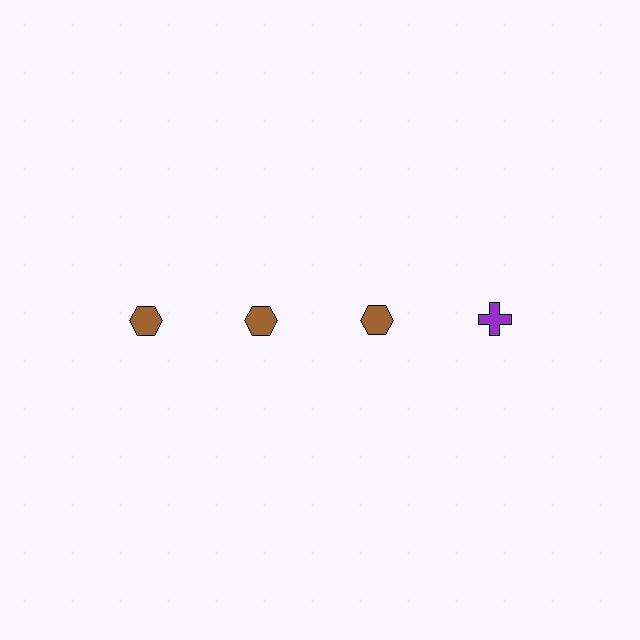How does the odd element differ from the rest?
It differs in both color (purple instead of brown) and shape (cross instead of hexagon).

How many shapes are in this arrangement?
There are 4 shapes arranged in a grid pattern.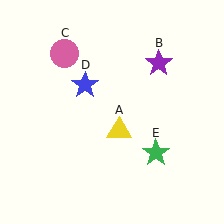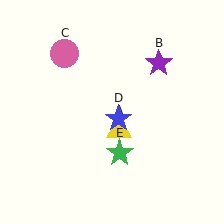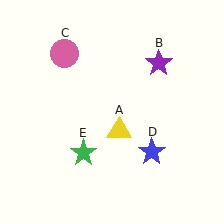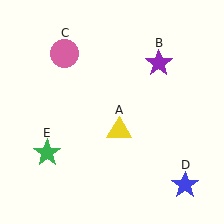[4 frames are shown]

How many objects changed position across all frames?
2 objects changed position: blue star (object D), green star (object E).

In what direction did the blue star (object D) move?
The blue star (object D) moved down and to the right.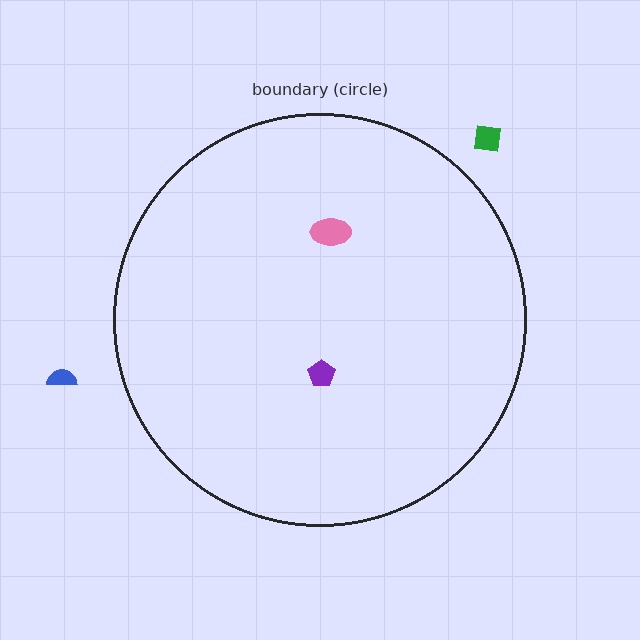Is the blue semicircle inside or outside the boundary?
Outside.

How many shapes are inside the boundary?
2 inside, 2 outside.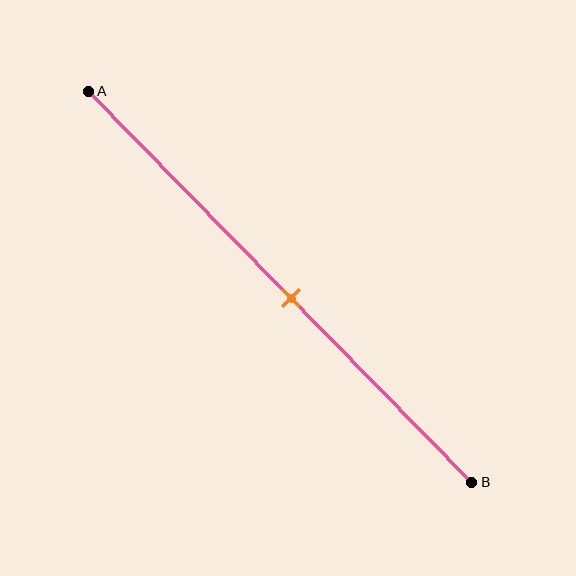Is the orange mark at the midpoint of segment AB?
Yes, the mark is approximately at the midpoint.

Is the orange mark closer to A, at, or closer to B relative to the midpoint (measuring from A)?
The orange mark is approximately at the midpoint of segment AB.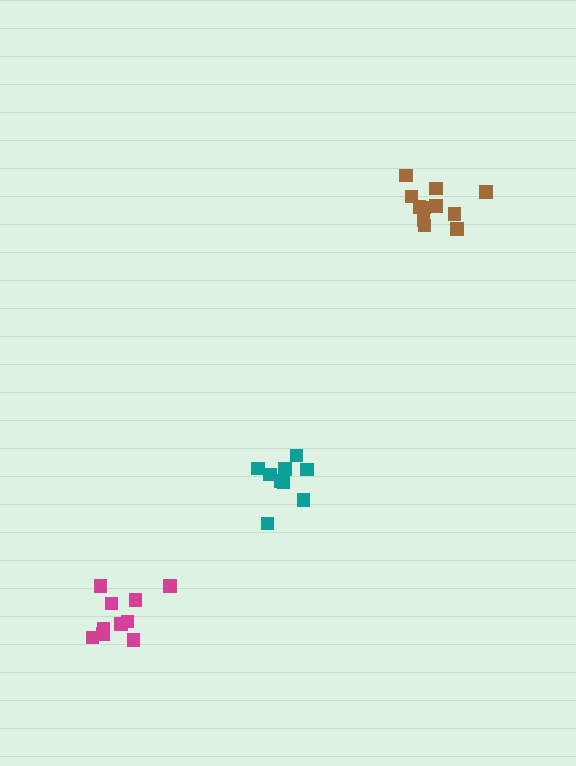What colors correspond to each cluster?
The clusters are colored: brown, teal, magenta.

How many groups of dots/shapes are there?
There are 3 groups.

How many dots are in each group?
Group 1: 11 dots, Group 2: 9 dots, Group 3: 10 dots (30 total).